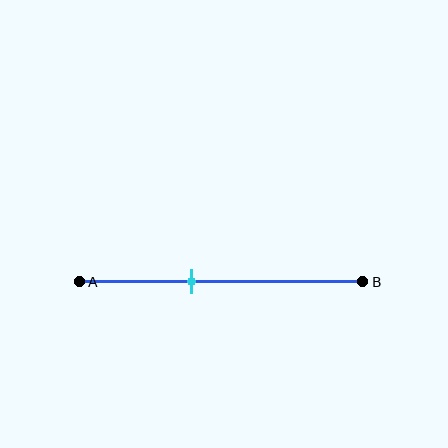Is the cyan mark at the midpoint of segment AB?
No, the mark is at about 40% from A, not at the 50% midpoint.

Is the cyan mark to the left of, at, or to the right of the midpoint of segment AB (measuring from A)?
The cyan mark is to the left of the midpoint of segment AB.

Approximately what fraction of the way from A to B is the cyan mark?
The cyan mark is approximately 40% of the way from A to B.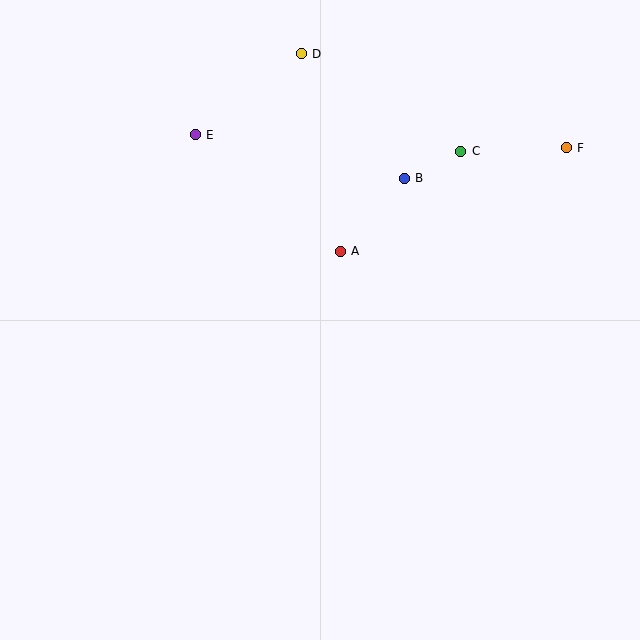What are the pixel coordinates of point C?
Point C is at (461, 151).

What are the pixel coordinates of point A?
Point A is at (340, 251).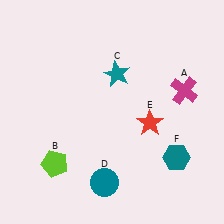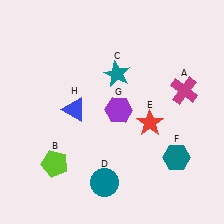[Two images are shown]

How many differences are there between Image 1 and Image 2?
There are 2 differences between the two images.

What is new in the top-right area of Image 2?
A purple hexagon (G) was added in the top-right area of Image 2.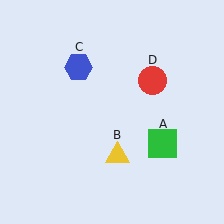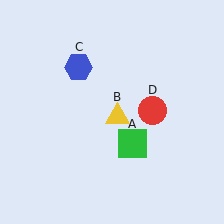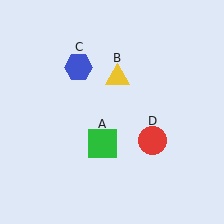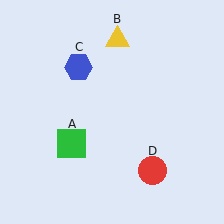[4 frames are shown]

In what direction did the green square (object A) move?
The green square (object A) moved left.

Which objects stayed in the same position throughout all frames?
Blue hexagon (object C) remained stationary.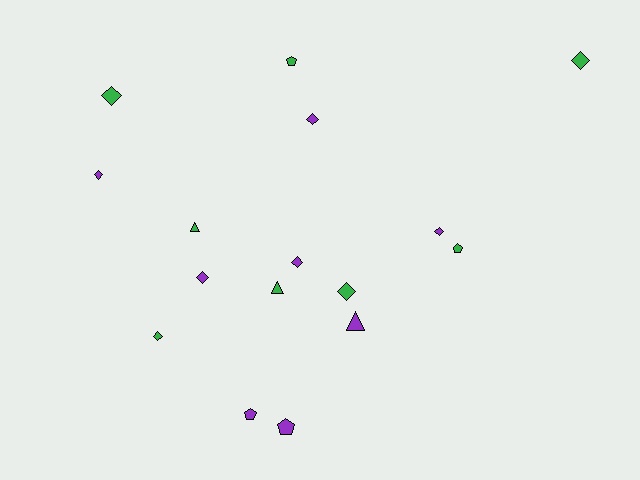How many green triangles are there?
There are 2 green triangles.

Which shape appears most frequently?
Diamond, with 9 objects.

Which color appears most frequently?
Purple, with 8 objects.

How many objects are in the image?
There are 16 objects.